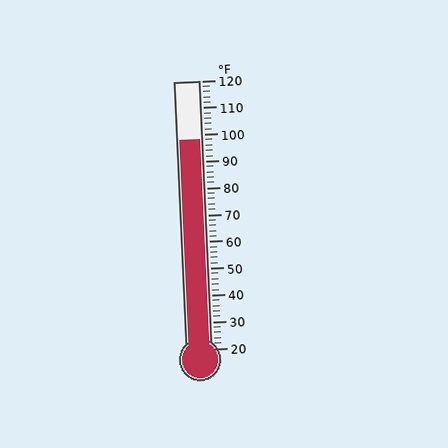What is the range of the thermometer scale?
The thermometer scale ranges from 20°F to 120°F.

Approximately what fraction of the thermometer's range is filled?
The thermometer is filled to approximately 80% of its range.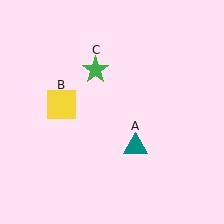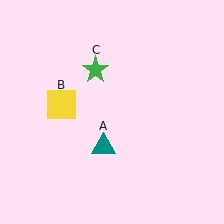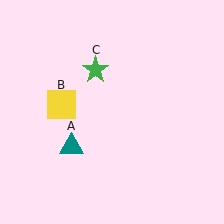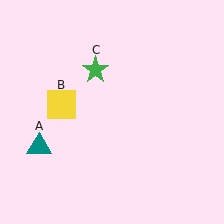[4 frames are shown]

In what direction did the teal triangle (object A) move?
The teal triangle (object A) moved left.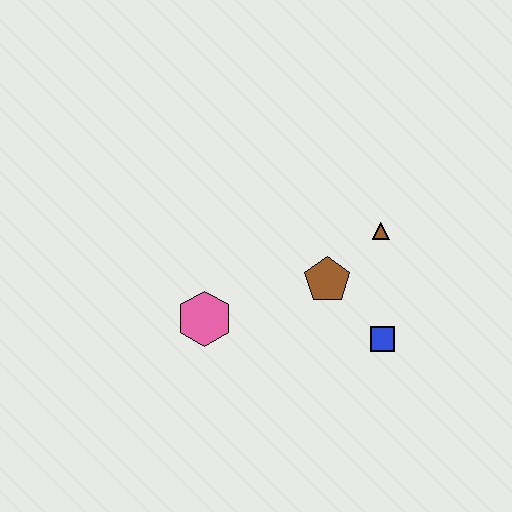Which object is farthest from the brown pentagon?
The pink hexagon is farthest from the brown pentagon.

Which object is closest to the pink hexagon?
The brown pentagon is closest to the pink hexagon.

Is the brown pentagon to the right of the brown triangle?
No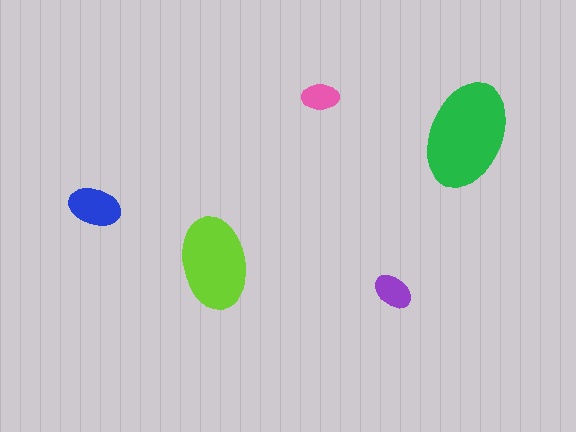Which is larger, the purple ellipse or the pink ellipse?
The purple one.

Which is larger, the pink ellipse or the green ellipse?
The green one.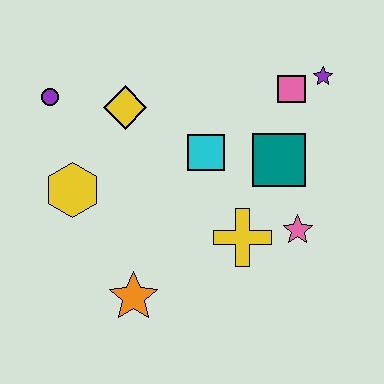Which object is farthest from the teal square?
The purple circle is farthest from the teal square.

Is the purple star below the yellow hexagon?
No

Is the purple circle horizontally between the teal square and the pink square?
No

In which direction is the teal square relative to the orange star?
The teal square is to the right of the orange star.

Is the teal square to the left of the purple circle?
No